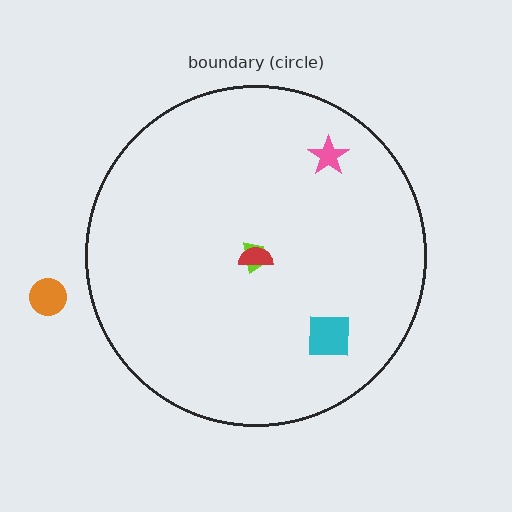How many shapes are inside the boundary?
4 inside, 1 outside.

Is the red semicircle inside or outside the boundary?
Inside.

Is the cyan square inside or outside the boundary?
Inside.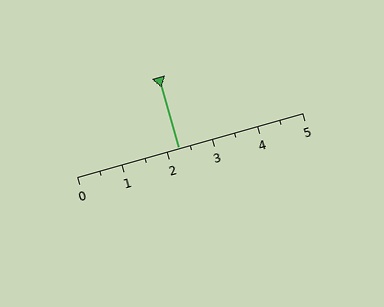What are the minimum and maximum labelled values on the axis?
The axis runs from 0 to 5.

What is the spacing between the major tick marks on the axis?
The major ticks are spaced 1 apart.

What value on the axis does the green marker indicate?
The marker indicates approximately 2.2.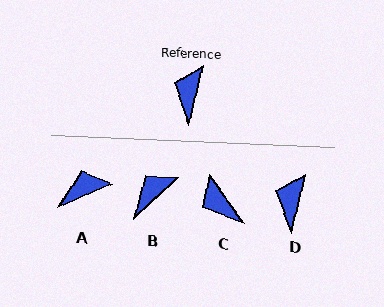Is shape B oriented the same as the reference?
No, it is off by about 34 degrees.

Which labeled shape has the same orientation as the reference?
D.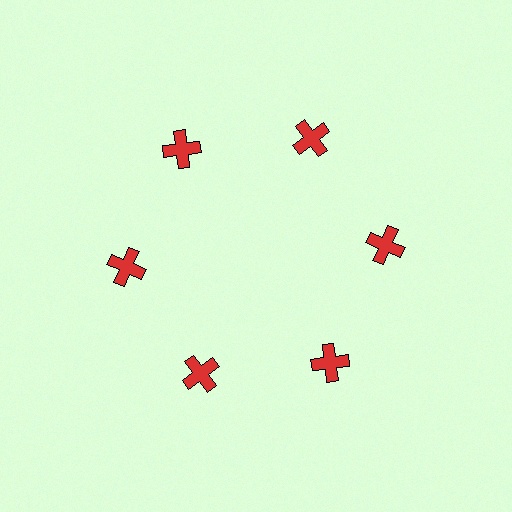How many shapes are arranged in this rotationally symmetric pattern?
There are 6 shapes, arranged in 6 groups of 1.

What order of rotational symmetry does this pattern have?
This pattern has 6-fold rotational symmetry.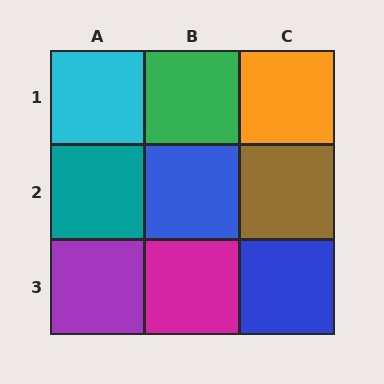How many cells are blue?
2 cells are blue.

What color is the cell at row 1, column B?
Green.